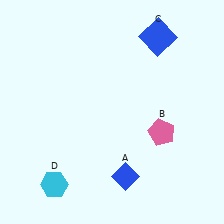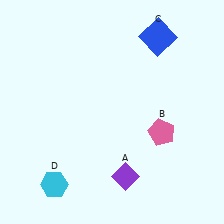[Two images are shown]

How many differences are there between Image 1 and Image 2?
There is 1 difference between the two images.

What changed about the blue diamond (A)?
In Image 1, A is blue. In Image 2, it changed to purple.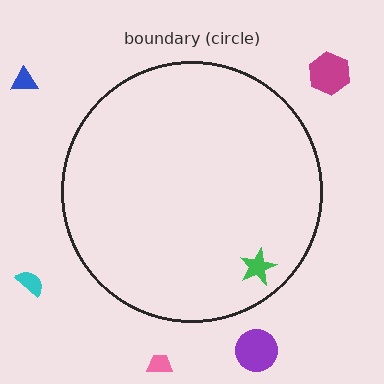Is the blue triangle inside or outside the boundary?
Outside.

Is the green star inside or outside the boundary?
Inside.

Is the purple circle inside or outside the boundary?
Outside.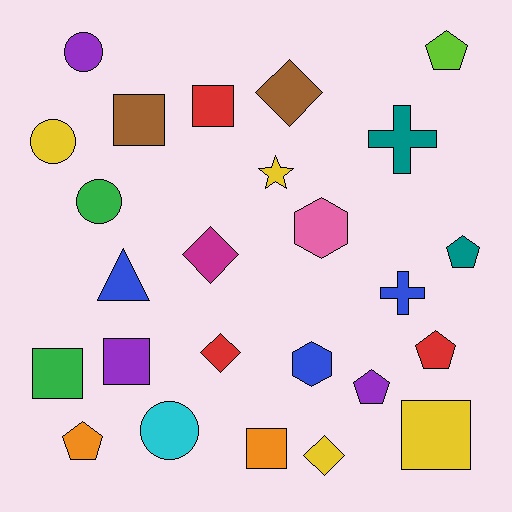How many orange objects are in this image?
There are 2 orange objects.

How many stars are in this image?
There is 1 star.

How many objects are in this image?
There are 25 objects.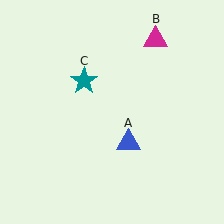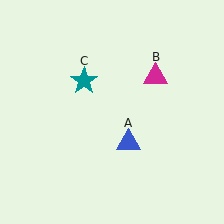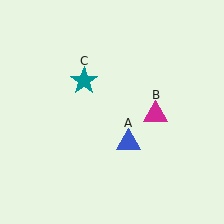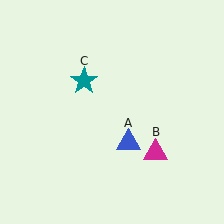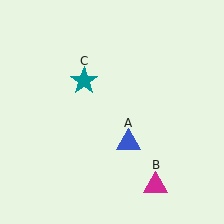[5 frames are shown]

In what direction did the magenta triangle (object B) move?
The magenta triangle (object B) moved down.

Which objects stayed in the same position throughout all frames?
Blue triangle (object A) and teal star (object C) remained stationary.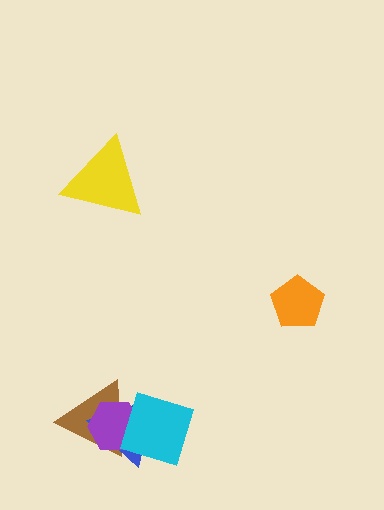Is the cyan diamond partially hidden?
No, no other shape covers it.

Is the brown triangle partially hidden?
Yes, it is partially covered by another shape.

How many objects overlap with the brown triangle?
3 objects overlap with the brown triangle.